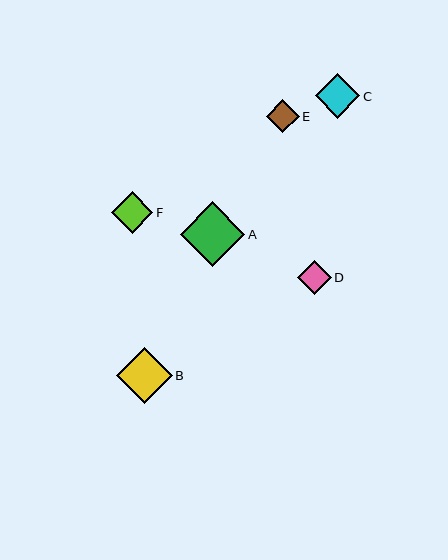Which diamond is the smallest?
Diamond E is the smallest with a size of approximately 33 pixels.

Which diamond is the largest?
Diamond A is the largest with a size of approximately 64 pixels.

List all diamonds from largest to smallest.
From largest to smallest: A, B, C, F, D, E.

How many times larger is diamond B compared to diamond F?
Diamond B is approximately 1.3 times the size of diamond F.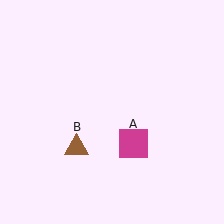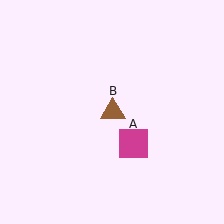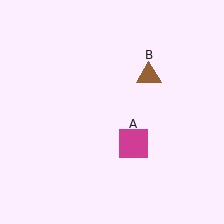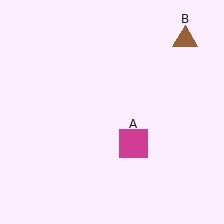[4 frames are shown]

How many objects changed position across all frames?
1 object changed position: brown triangle (object B).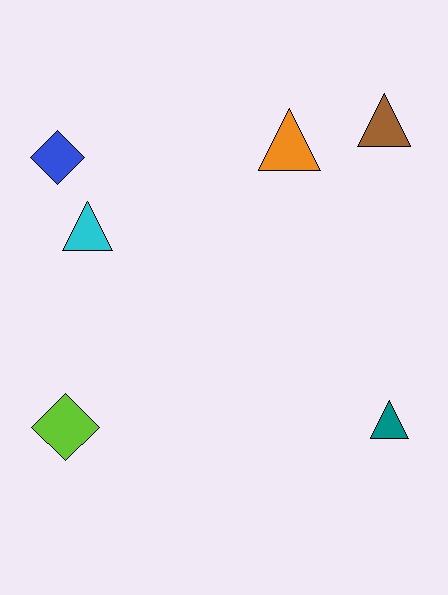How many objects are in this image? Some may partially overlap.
There are 6 objects.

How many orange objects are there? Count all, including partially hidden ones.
There is 1 orange object.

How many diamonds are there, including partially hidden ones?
There are 2 diamonds.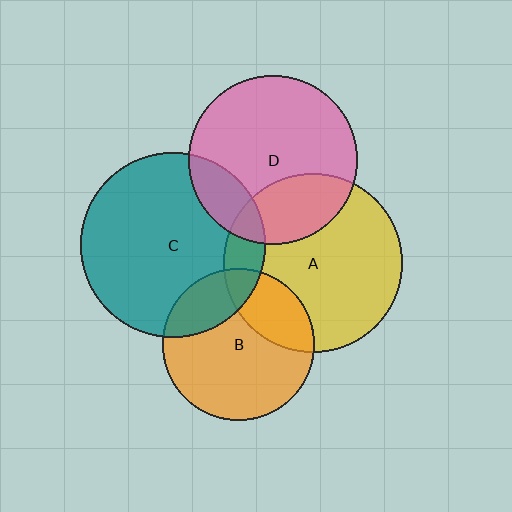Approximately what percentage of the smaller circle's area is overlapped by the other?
Approximately 25%.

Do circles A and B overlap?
Yes.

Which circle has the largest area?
Circle C (teal).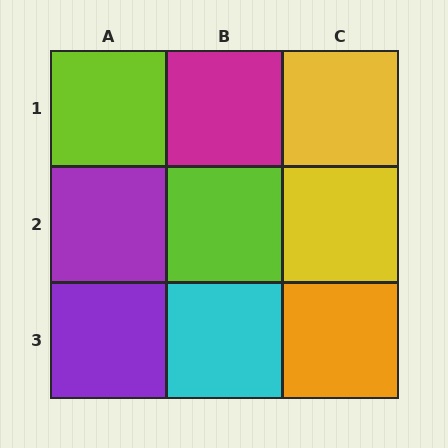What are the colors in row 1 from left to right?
Lime, magenta, yellow.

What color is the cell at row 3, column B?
Cyan.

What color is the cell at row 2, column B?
Lime.